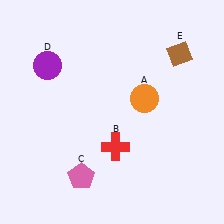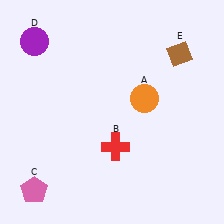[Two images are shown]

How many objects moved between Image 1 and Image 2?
2 objects moved between the two images.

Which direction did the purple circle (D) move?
The purple circle (D) moved up.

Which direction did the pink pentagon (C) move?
The pink pentagon (C) moved left.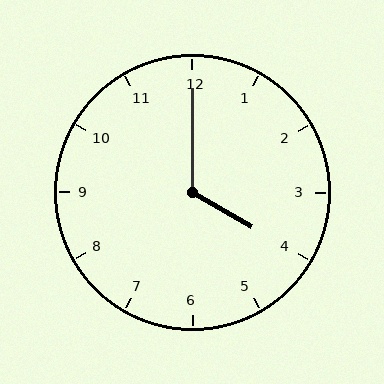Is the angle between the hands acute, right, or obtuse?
It is obtuse.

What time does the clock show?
4:00.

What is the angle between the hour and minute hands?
Approximately 120 degrees.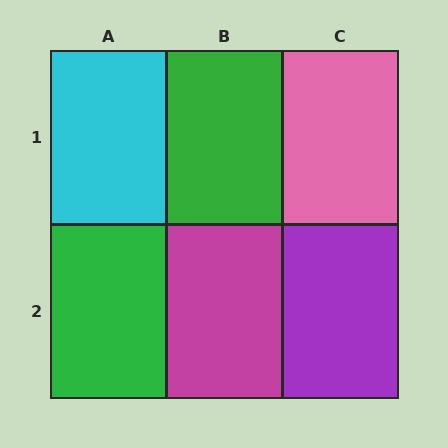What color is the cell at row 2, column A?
Green.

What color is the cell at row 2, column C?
Purple.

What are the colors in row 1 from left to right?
Cyan, green, pink.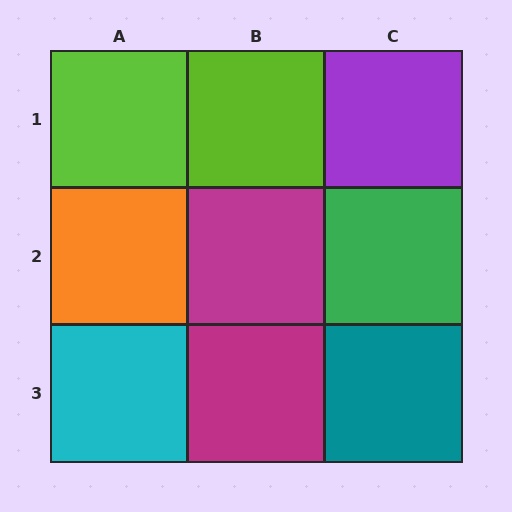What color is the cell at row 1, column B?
Lime.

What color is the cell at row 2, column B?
Magenta.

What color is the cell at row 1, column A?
Lime.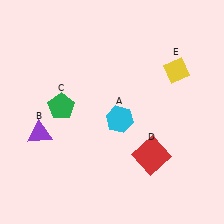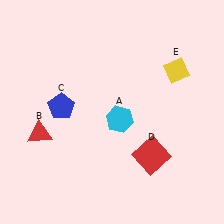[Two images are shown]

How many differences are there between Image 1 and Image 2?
There are 2 differences between the two images.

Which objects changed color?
B changed from purple to red. C changed from green to blue.